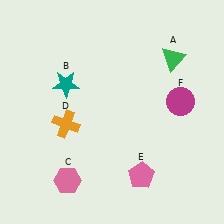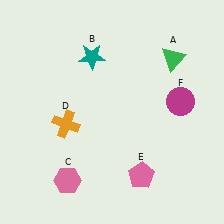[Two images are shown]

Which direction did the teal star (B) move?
The teal star (B) moved up.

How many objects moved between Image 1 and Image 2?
1 object moved between the two images.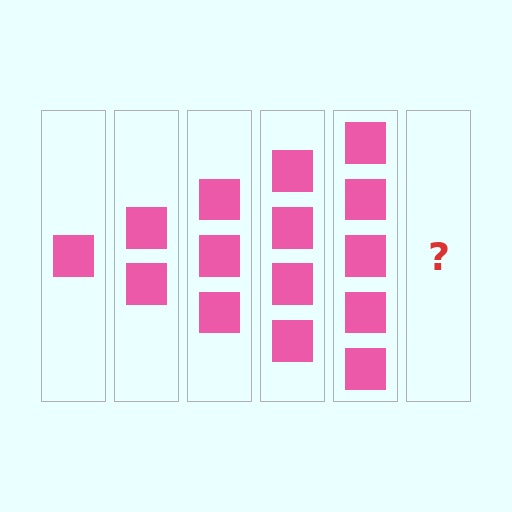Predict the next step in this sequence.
The next step is 6 squares.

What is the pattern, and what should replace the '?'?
The pattern is that each step adds one more square. The '?' should be 6 squares.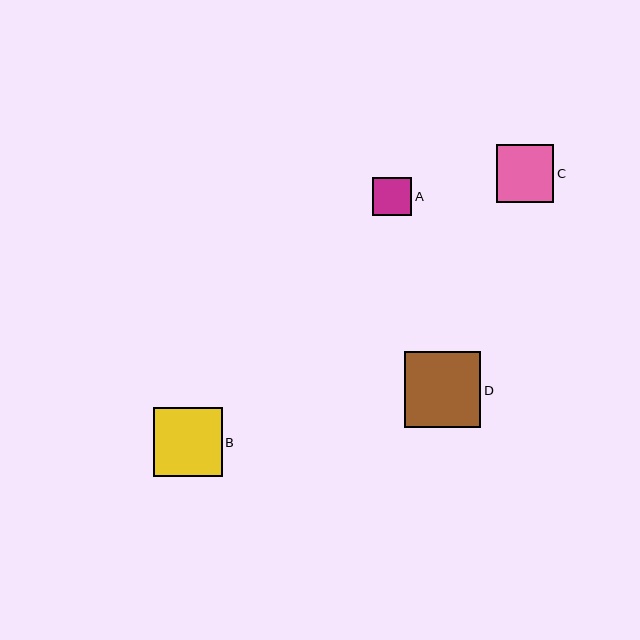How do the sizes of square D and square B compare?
Square D and square B are approximately the same size.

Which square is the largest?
Square D is the largest with a size of approximately 76 pixels.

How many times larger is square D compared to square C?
Square D is approximately 1.3 times the size of square C.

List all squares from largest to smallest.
From largest to smallest: D, B, C, A.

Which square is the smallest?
Square A is the smallest with a size of approximately 39 pixels.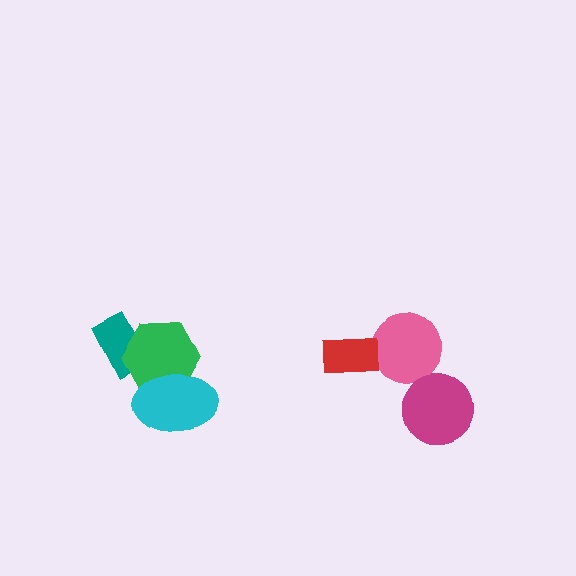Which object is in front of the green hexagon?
The cyan ellipse is in front of the green hexagon.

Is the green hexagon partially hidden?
Yes, it is partially covered by another shape.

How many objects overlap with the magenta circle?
0 objects overlap with the magenta circle.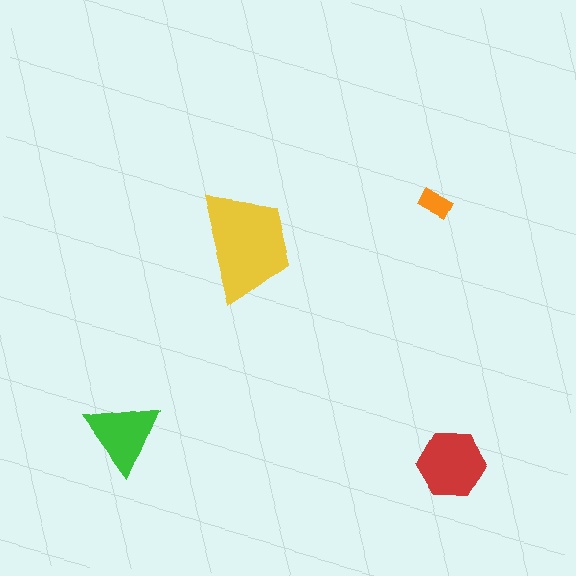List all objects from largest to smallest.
The yellow trapezoid, the red hexagon, the green triangle, the orange rectangle.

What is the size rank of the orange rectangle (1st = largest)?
4th.